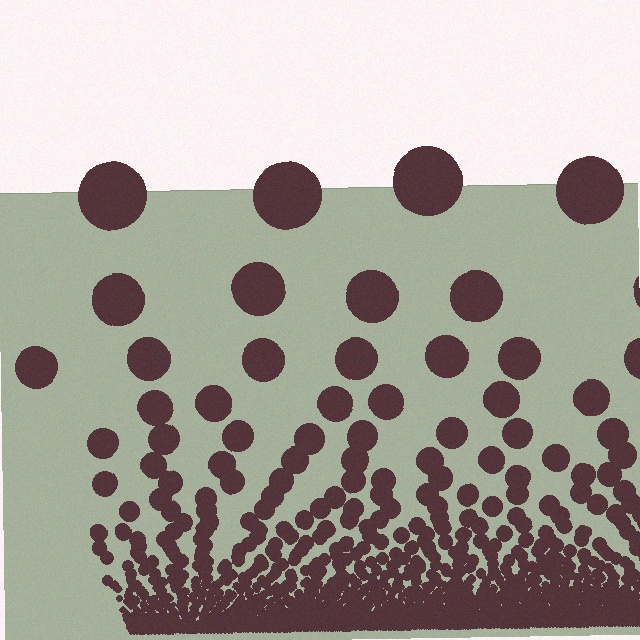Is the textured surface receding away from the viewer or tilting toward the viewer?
The surface appears to tilt toward the viewer. Texture elements get larger and sparser toward the top.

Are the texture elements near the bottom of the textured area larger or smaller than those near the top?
Smaller. The gradient is inverted — elements near the bottom are smaller and denser.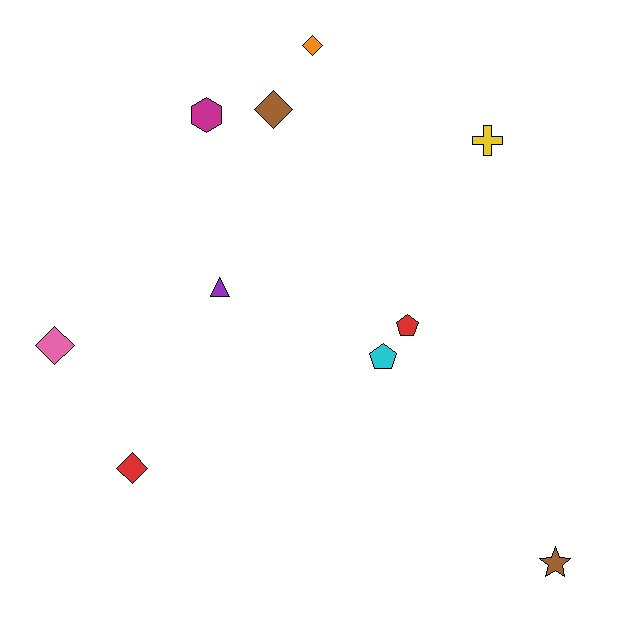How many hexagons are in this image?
There is 1 hexagon.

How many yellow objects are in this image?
There is 1 yellow object.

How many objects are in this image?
There are 10 objects.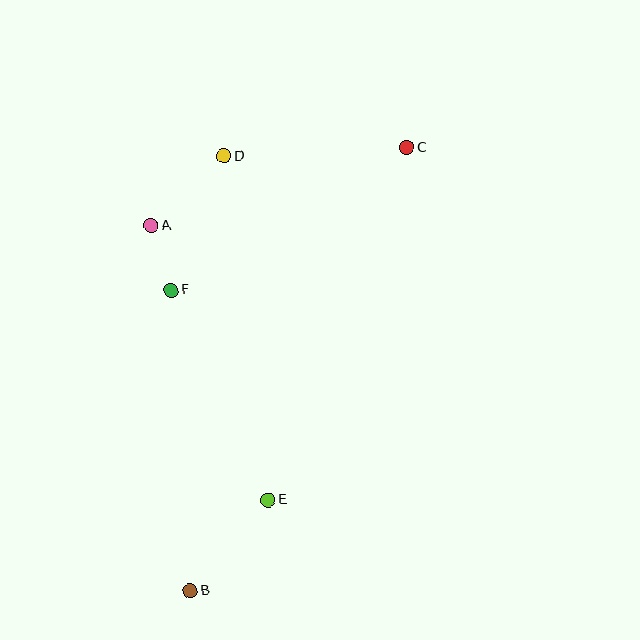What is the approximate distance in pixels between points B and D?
The distance between B and D is approximately 436 pixels.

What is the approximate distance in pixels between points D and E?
The distance between D and E is approximately 347 pixels.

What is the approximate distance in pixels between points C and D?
The distance between C and D is approximately 183 pixels.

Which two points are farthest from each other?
Points B and C are farthest from each other.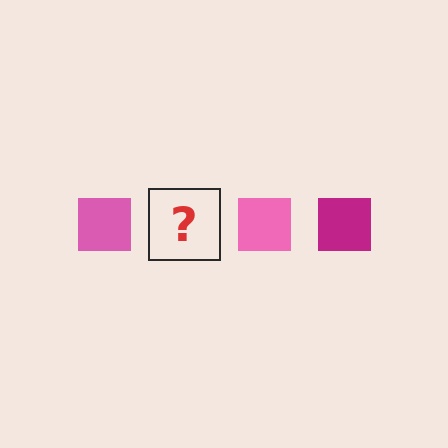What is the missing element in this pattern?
The missing element is a magenta square.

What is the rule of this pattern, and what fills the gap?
The rule is that the pattern cycles through pink, magenta squares. The gap should be filled with a magenta square.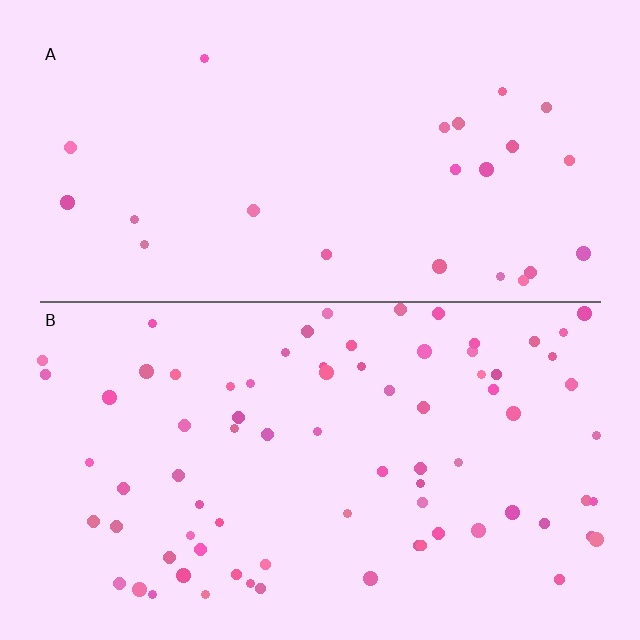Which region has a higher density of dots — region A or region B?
B (the bottom).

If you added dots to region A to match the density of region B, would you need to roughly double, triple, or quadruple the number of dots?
Approximately triple.